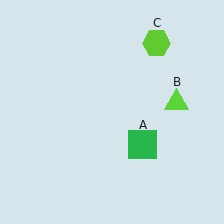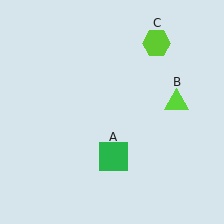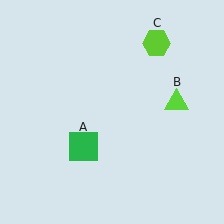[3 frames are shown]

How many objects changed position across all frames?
1 object changed position: green square (object A).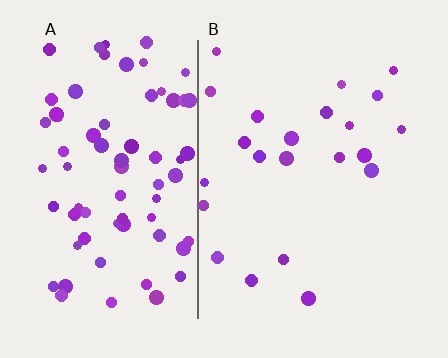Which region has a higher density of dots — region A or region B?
A (the left).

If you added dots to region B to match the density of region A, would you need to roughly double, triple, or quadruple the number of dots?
Approximately triple.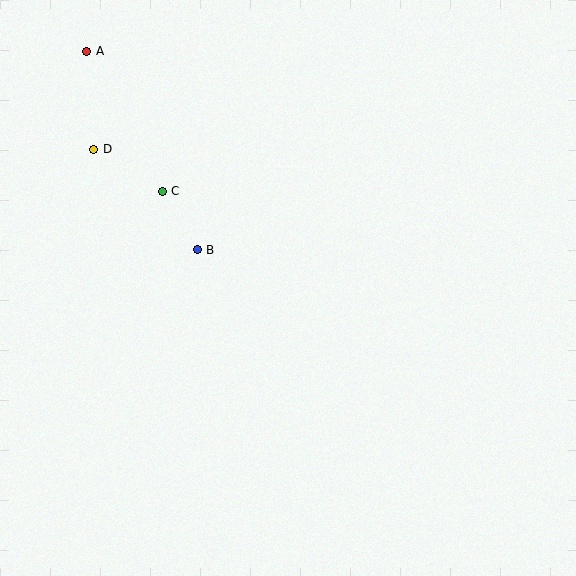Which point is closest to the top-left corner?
Point A is closest to the top-left corner.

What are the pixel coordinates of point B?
Point B is at (197, 250).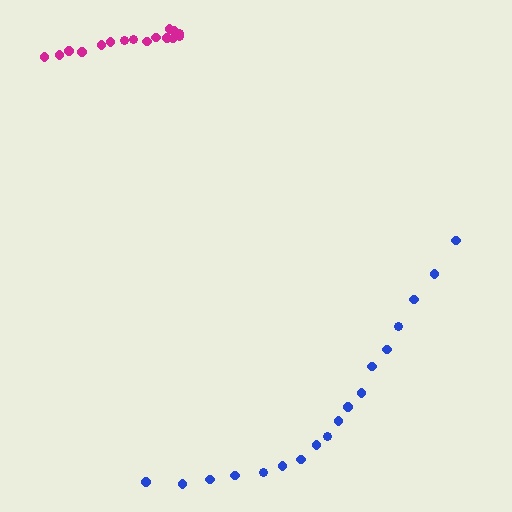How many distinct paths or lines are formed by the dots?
There are 2 distinct paths.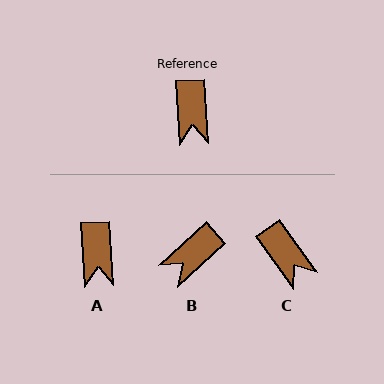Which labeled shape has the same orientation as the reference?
A.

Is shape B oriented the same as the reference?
No, it is off by about 51 degrees.